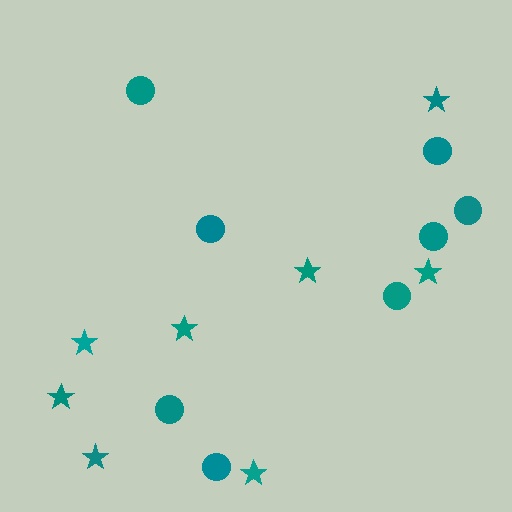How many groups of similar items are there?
There are 2 groups: one group of circles (8) and one group of stars (8).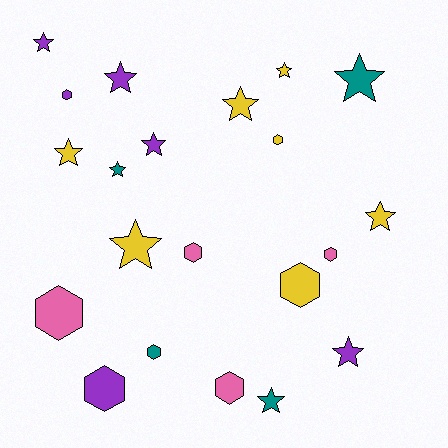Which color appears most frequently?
Yellow, with 7 objects.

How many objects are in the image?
There are 21 objects.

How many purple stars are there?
There are 4 purple stars.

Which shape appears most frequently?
Star, with 12 objects.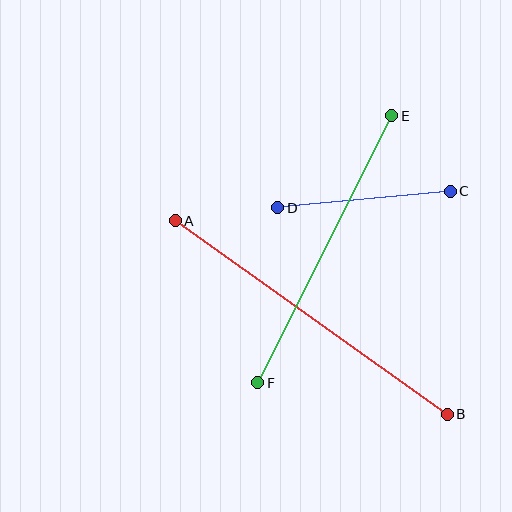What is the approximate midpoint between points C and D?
The midpoint is at approximately (364, 200) pixels.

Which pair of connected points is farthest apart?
Points A and B are farthest apart.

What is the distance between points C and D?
The distance is approximately 173 pixels.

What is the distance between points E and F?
The distance is approximately 299 pixels.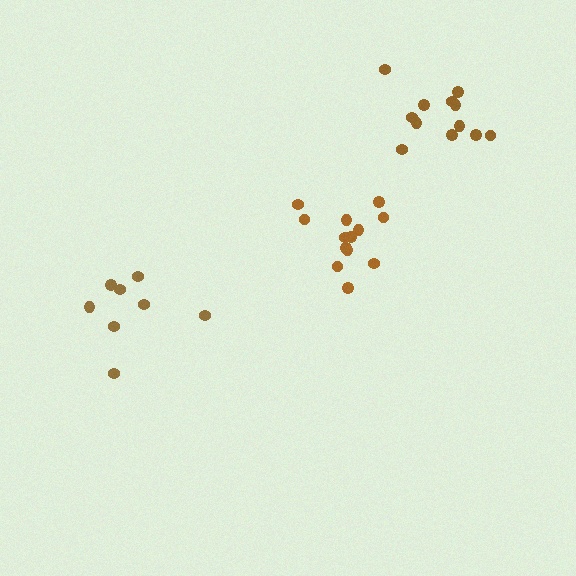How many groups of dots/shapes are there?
There are 3 groups.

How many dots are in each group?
Group 1: 12 dots, Group 2: 8 dots, Group 3: 13 dots (33 total).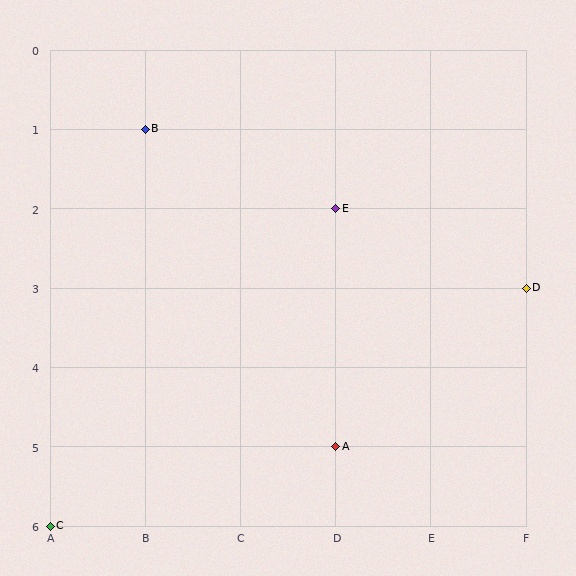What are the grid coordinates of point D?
Point D is at grid coordinates (F, 3).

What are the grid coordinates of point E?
Point E is at grid coordinates (D, 2).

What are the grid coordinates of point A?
Point A is at grid coordinates (D, 5).